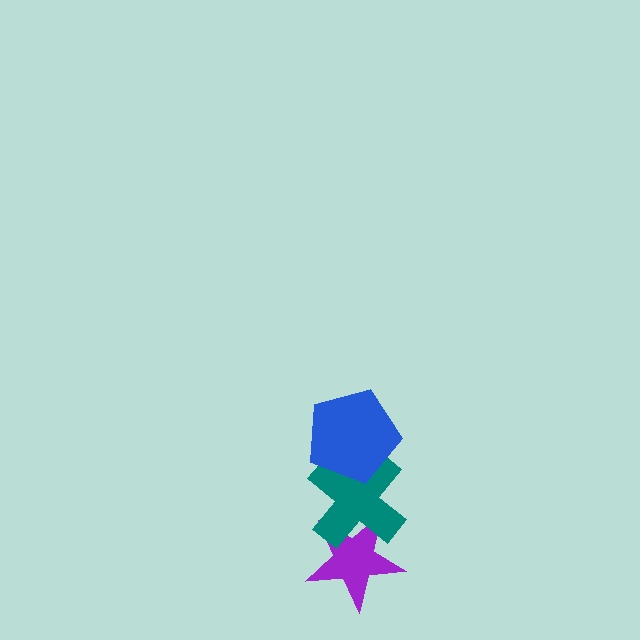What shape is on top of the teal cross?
The blue pentagon is on top of the teal cross.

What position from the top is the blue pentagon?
The blue pentagon is 1st from the top.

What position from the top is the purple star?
The purple star is 3rd from the top.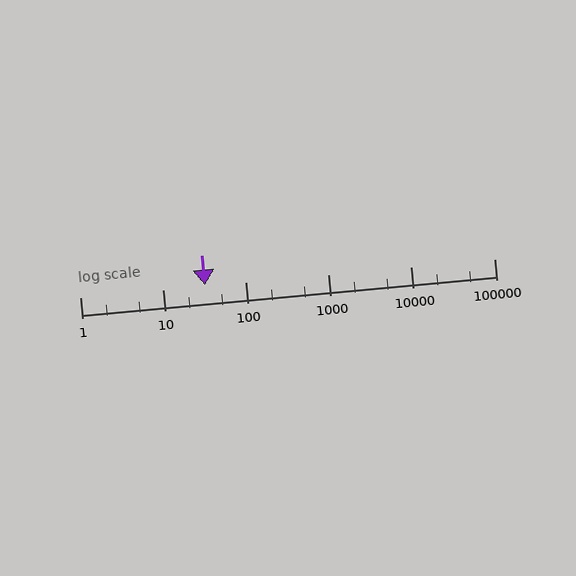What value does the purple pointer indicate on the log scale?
The pointer indicates approximately 32.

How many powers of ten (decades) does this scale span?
The scale spans 5 decades, from 1 to 100000.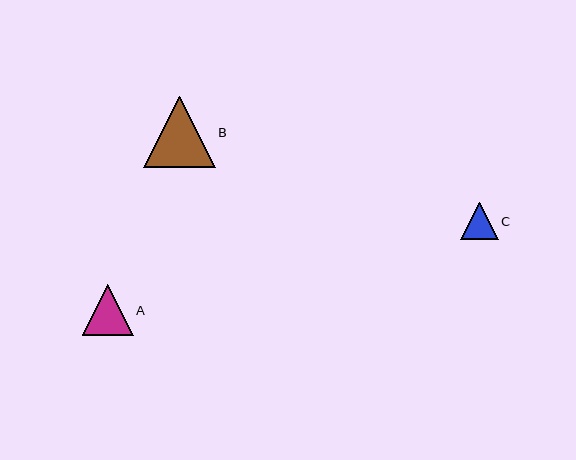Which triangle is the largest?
Triangle B is the largest with a size of approximately 72 pixels.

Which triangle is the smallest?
Triangle C is the smallest with a size of approximately 37 pixels.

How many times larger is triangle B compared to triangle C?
Triangle B is approximately 1.9 times the size of triangle C.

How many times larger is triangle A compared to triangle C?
Triangle A is approximately 1.4 times the size of triangle C.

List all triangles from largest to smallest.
From largest to smallest: B, A, C.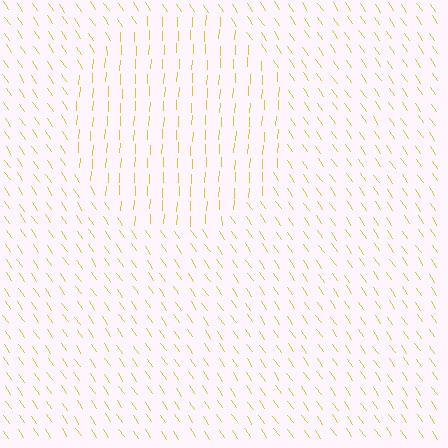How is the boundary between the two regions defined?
The boundary is defined purely by a change in line orientation (approximately 37 degrees difference). All lines are the same color and thickness.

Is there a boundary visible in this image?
Yes, there is a texture boundary formed by a change in line orientation.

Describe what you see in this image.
The image is filled with small yellow line segments. A circle region in the image has lines oriented differently from the surrounding lines, creating a visible texture boundary.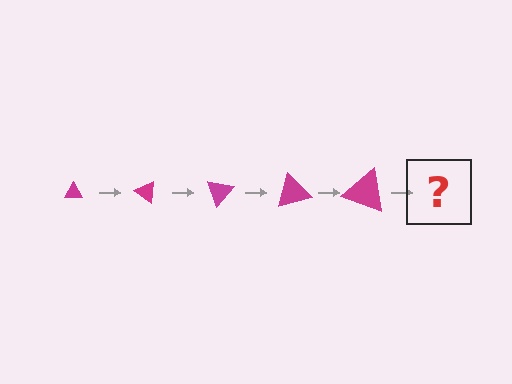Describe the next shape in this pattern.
It should be a triangle, larger than the previous one and rotated 175 degrees from the start.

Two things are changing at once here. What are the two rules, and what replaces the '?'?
The two rules are that the triangle grows larger each step and it rotates 35 degrees each step. The '?' should be a triangle, larger than the previous one and rotated 175 degrees from the start.